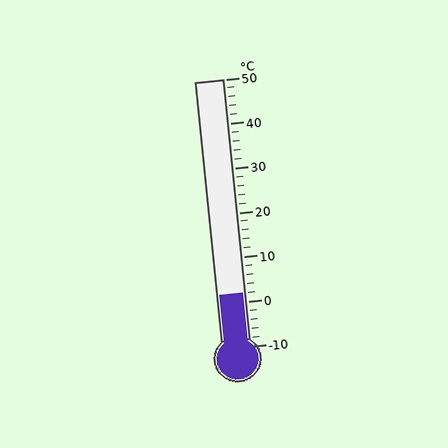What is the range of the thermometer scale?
The thermometer scale ranges from -10°C to 50°C.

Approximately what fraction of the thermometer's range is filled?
The thermometer is filled to approximately 20% of its range.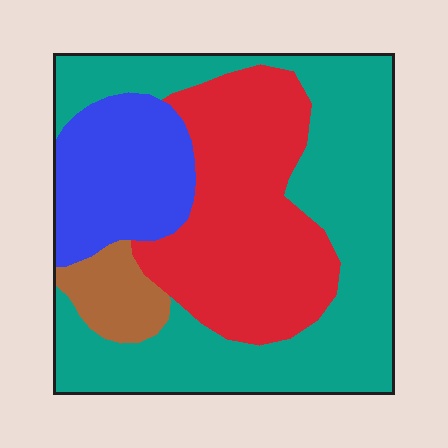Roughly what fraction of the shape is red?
Red takes up about one third (1/3) of the shape.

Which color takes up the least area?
Brown, at roughly 5%.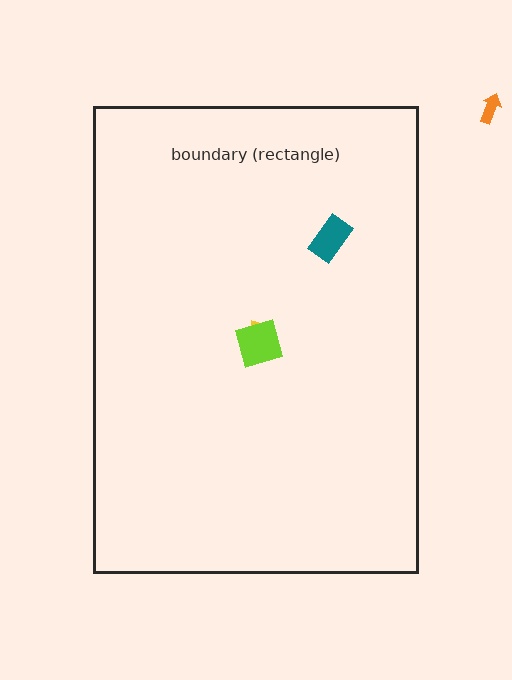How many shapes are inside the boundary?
3 inside, 1 outside.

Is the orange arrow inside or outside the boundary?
Outside.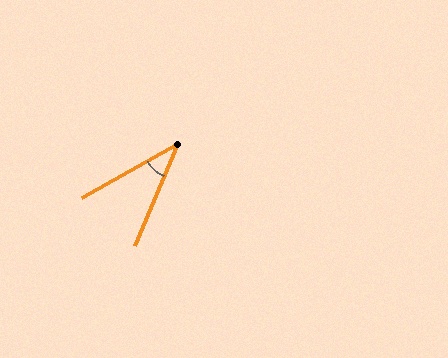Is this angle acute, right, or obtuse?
It is acute.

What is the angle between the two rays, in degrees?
Approximately 38 degrees.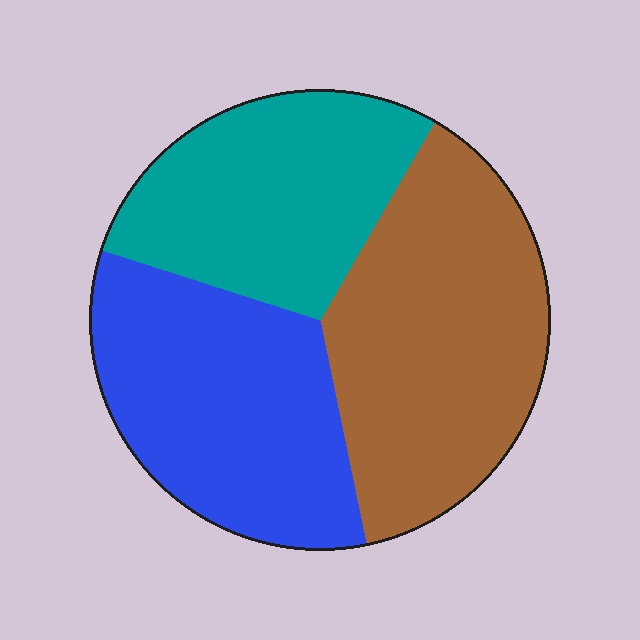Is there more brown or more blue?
Brown.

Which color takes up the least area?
Teal, at roughly 30%.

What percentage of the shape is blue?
Blue covers roughly 35% of the shape.